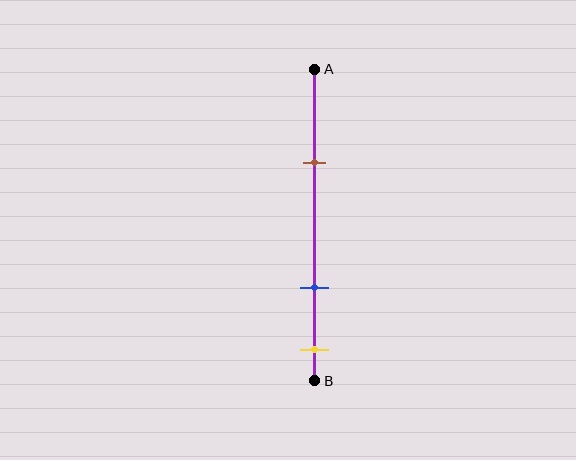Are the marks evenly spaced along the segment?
No, the marks are not evenly spaced.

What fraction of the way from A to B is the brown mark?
The brown mark is approximately 30% (0.3) of the way from A to B.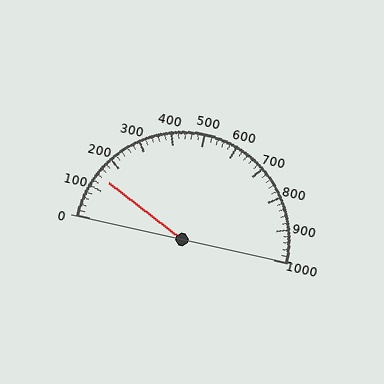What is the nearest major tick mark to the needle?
The nearest major tick mark is 100.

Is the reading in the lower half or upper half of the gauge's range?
The reading is in the lower half of the range (0 to 1000).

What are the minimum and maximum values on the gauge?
The gauge ranges from 0 to 1000.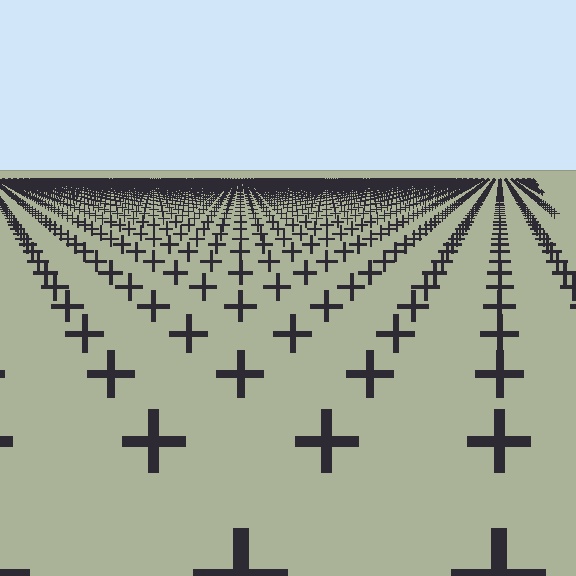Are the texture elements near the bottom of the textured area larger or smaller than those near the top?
Larger. Near the bottom, elements are closer to the viewer and appear at a bigger on-screen size.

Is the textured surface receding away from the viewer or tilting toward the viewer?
The surface is receding away from the viewer. Texture elements get smaller and denser toward the top.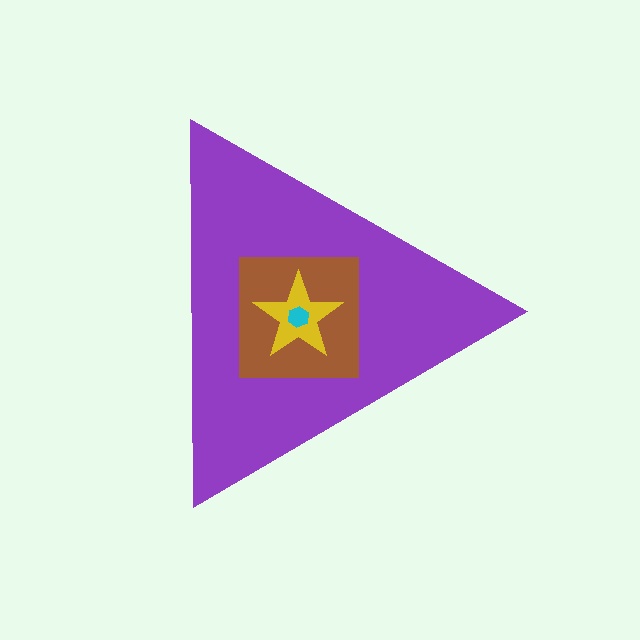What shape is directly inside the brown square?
The yellow star.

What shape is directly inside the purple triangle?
The brown square.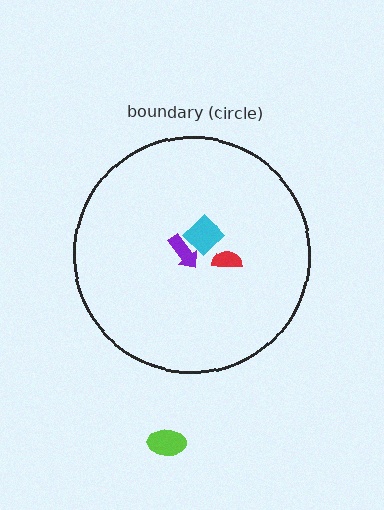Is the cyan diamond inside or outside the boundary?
Inside.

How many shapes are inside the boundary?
3 inside, 1 outside.